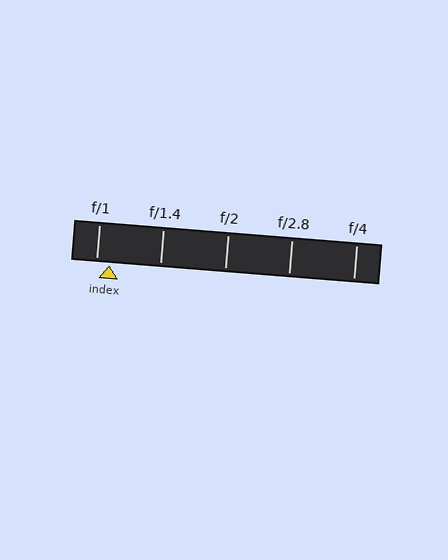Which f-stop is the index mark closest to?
The index mark is closest to f/1.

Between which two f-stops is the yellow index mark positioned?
The index mark is between f/1 and f/1.4.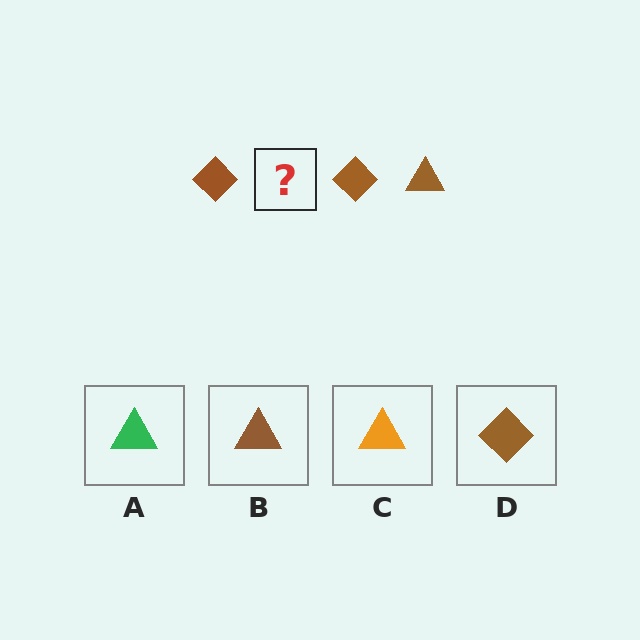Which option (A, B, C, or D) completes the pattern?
B.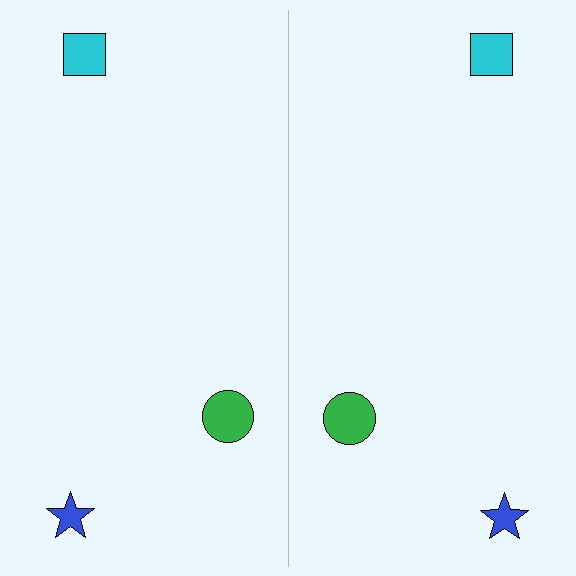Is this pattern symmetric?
Yes, this pattern has bilateral (reflection) symmetry.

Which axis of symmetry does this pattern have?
The pattern has a vertical axis of symmetry running through the center of the image.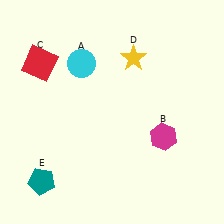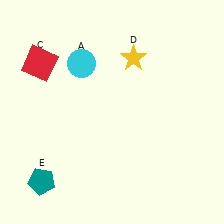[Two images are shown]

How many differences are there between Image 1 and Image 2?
There is 1 difference between the two images.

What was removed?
The magenta hexagon (B) was removed in Image 2.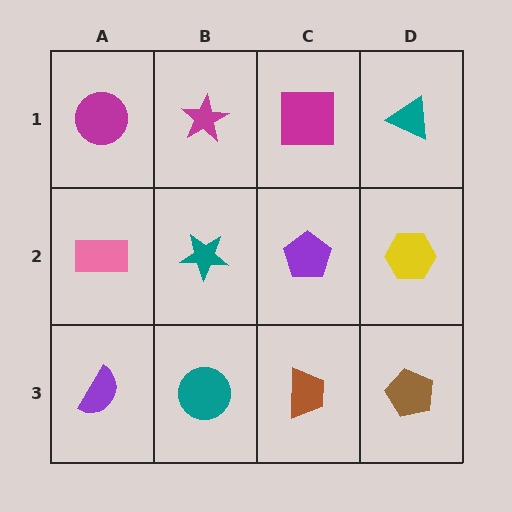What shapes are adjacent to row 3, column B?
A teal star (row 2, column B), a purple semicircle (row 3, column A), a brown trapezoid (row 3, column C).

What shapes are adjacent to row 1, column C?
A purple pentagon (row 2, column C), a magenta star (row 1, column B), a teal triangle (row 1, column D).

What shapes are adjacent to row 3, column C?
A purple pentagon (row 2, column C), a teal circle (row 3, column B), a brown pentagon (row 3, column D).